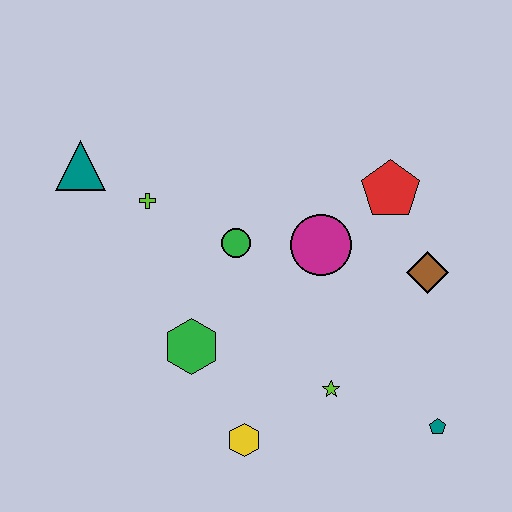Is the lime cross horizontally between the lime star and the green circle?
No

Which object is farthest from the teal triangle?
The teal pentagon is farthest from the teal triangle.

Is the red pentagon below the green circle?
No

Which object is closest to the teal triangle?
The lime cross is closest to the teal triangle.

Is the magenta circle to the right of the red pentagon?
No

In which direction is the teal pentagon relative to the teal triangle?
The teal pentagon is to the right of the teal triangle.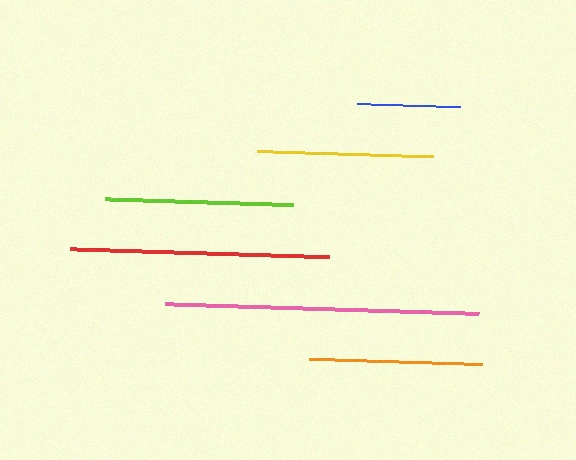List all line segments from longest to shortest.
From longest to shortest: pink, red, lime, yellow, orange, blue.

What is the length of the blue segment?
The blue segment is approximately 103 pixels long.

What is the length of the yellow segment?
The yellow segment is approximately 176 pixels long.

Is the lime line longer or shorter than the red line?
The red line is longer than the lime line.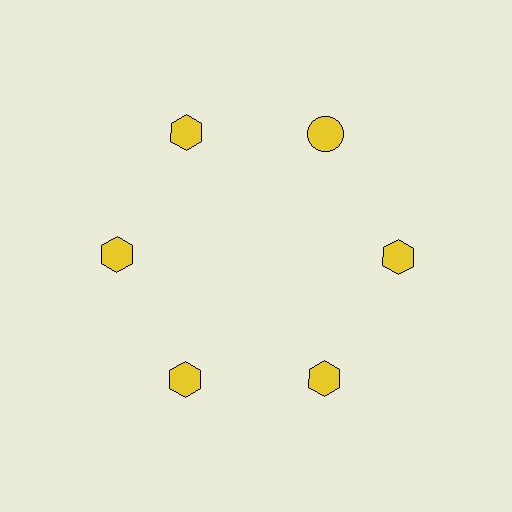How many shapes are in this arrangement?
There are 6 shapes arranged in a ring pattern.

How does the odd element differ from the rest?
It has a different shape: circle instead of hexagon.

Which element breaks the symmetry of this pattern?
The yellow circle at roughly the 1 o'clock position breaks the symmetry. All other shapes are yellow hexagons.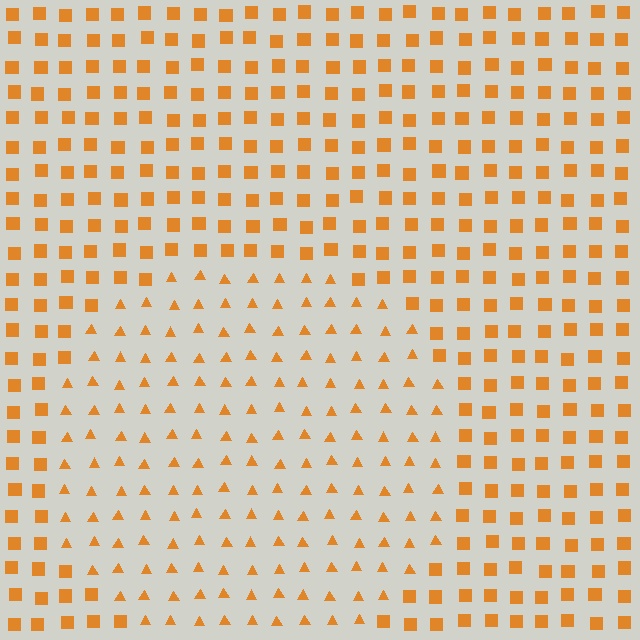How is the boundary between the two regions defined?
The boundary is defined by a change in element shape: triangles inside vs. squares outside. All elements share the same color and spacing.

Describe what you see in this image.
The image is filled with small orange elements arranged in a uniform grid. A circle-shaped region contains triangles, while the surrounding area contains squares. The boundary is defined purely by the change in element shape.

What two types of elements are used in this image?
The image uses triangles inside the circle region and squares outside it.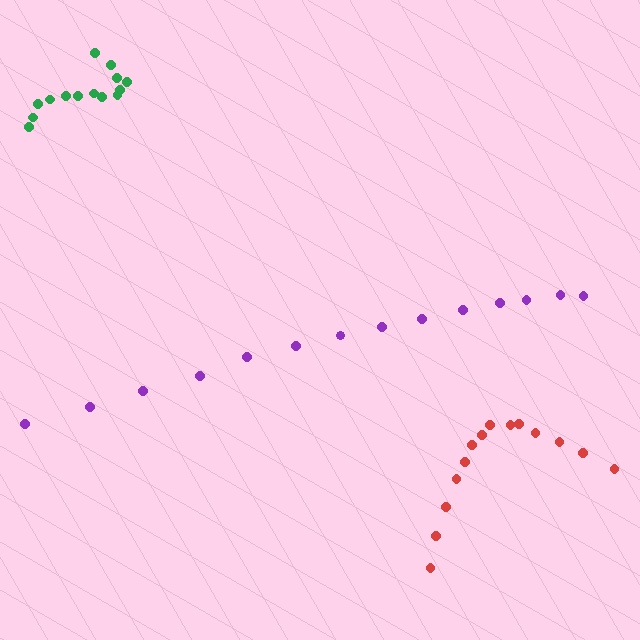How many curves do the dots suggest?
There are 3 distinct paths.